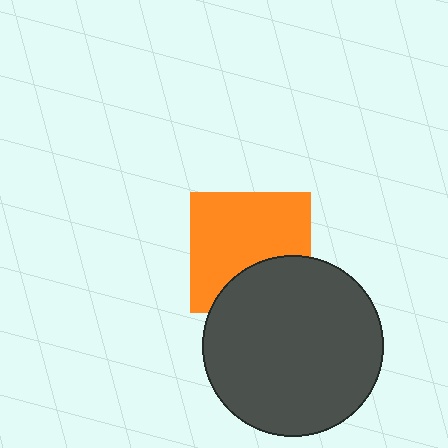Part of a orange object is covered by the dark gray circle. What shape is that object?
It is a square.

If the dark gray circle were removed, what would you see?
You would see the complete orange square.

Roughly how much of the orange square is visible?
Most of it is visible (roughly 69%).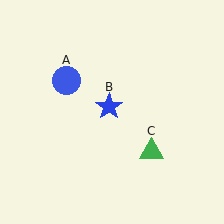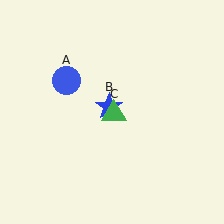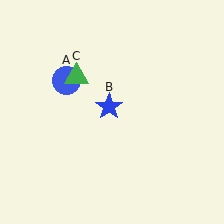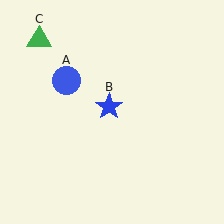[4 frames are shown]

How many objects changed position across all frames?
1 object changed position: green triangle (object C).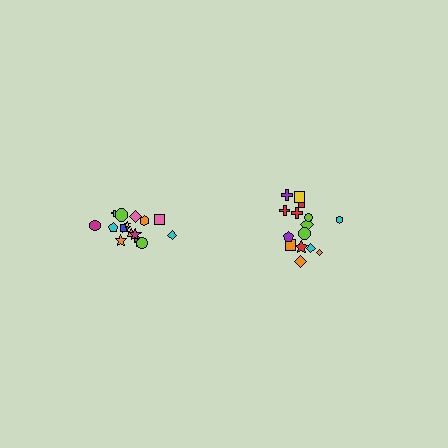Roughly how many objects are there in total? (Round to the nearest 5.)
Roughly 35 objects in total.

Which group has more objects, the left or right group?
The left group.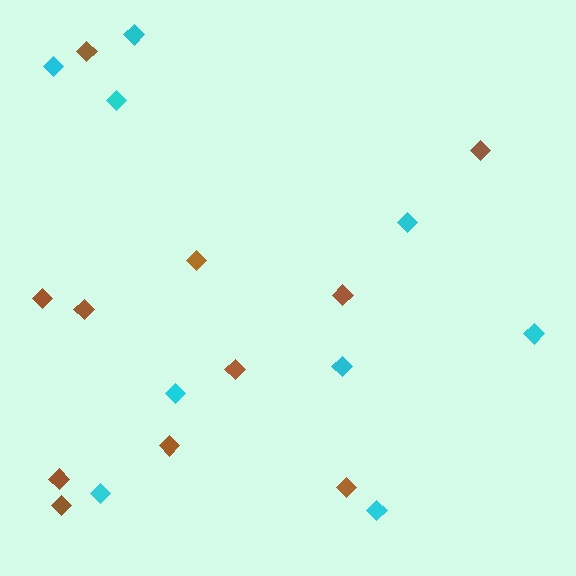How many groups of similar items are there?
There are 2 groups: one group of brown diamonds (11) and one group of cyan diamonds (9).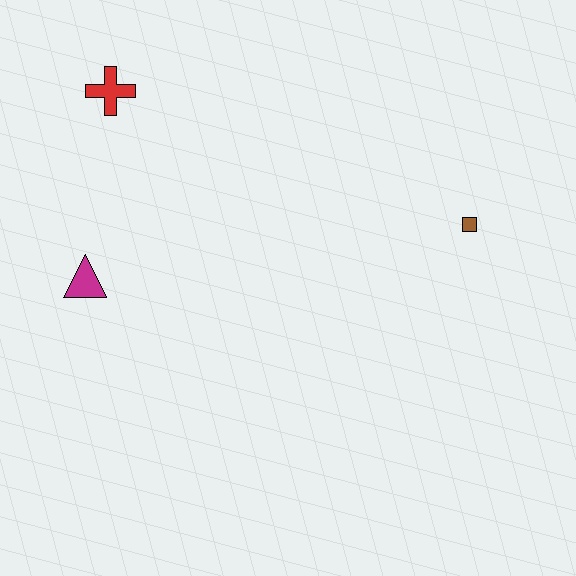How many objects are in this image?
There are 3 objects.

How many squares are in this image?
There is 1 square.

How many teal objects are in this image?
There are no teal objects.